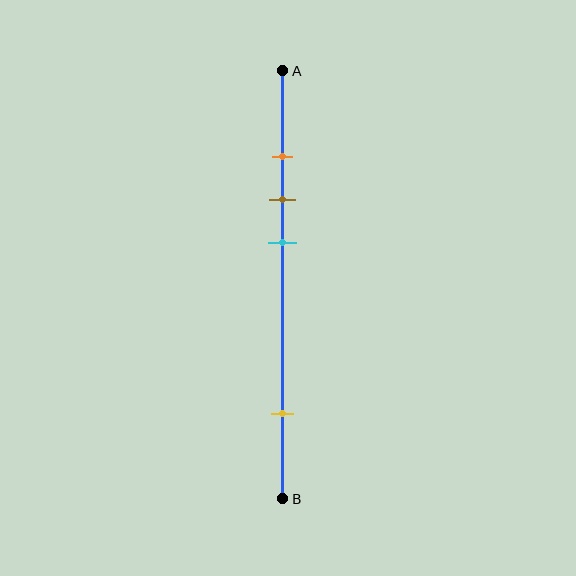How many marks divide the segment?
There are 4 marks dividing the segment.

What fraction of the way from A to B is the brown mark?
The brown mark is approximately 30% (0.3) of the way from A to B.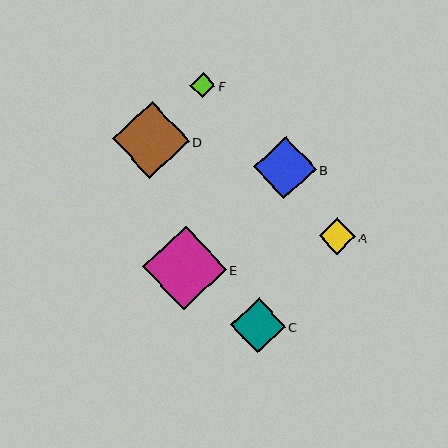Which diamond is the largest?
Diamond E is the largest with a size of approximately 84 pixels.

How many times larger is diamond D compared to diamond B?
Diamond D is approximately 1.2 times the size of diamond B.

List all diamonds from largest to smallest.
From largest to smallest: E, D, B, C, A, F.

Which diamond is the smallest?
Diamond F is the smallest with a size of approximately 25 pixels.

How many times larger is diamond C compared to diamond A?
Diamond C is approximately 1.5 times the size of diamond A.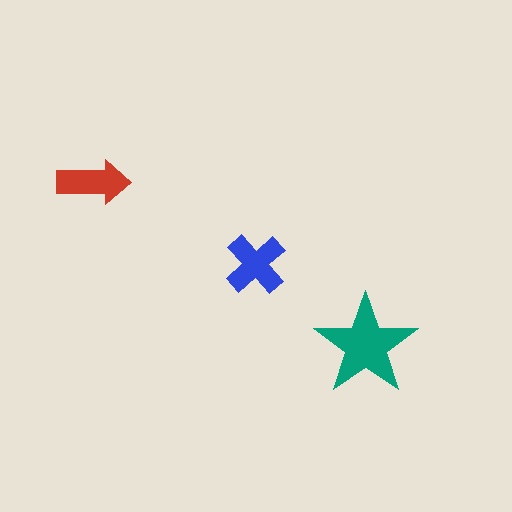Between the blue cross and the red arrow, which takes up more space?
The blue cross.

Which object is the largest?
The teal star.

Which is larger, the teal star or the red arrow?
The teal star.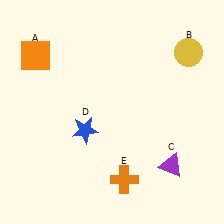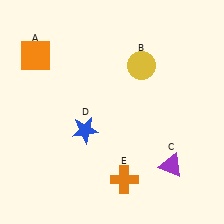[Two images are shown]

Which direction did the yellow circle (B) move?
The yellow circle (B) moved left.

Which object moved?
The yellow circle (B) moved left.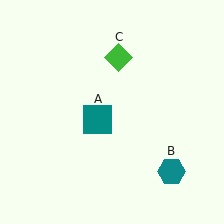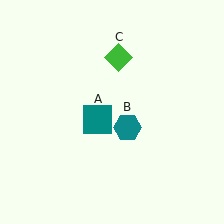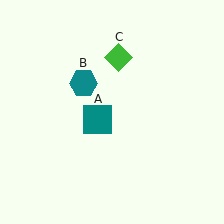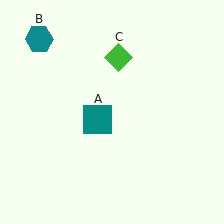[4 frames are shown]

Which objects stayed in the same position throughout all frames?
Teal square (object A) and green diamond (object C) remained stationary.